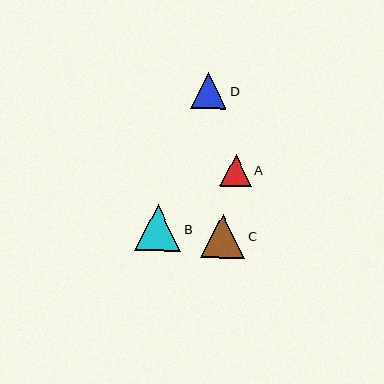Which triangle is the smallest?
Triangle A is the smallest with a size of approximately 32 pixels.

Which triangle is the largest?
Triangle B is the largest with a size of approximately 46 pixels.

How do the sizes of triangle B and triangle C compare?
Triangle B and triangle C are approximately the same size.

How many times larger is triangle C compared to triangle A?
Triangle C is approximately 1.4 times the size of triangle A.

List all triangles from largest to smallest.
From largest to smallest: B, C, D, A.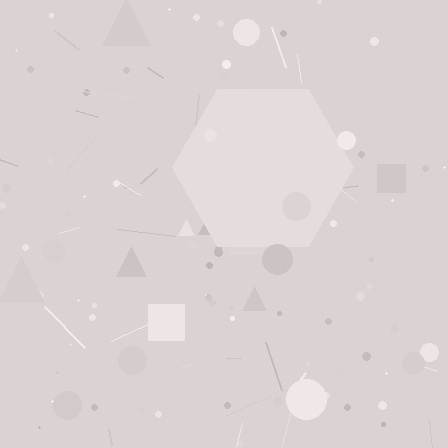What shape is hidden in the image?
A hexagon is hidden in the image.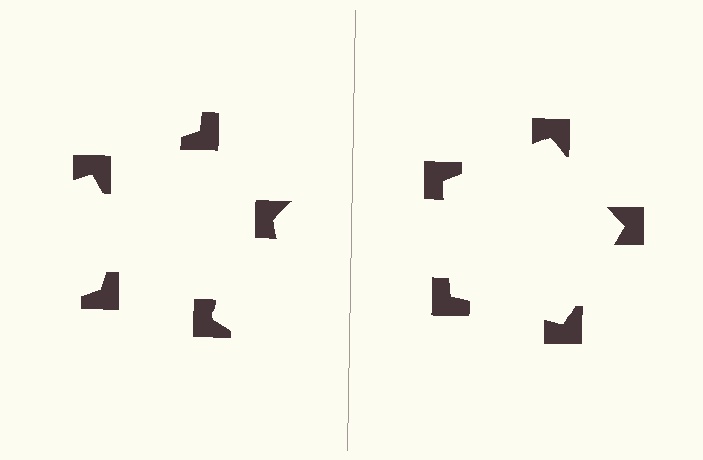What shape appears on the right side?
An illusory pentagon.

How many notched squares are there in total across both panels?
10 — 5 on each side.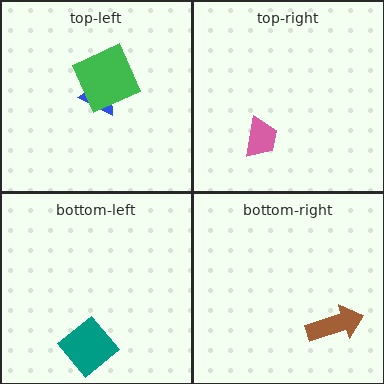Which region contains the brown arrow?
The bottom-right region.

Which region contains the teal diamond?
The bottom-left region.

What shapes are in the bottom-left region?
The teal diamond.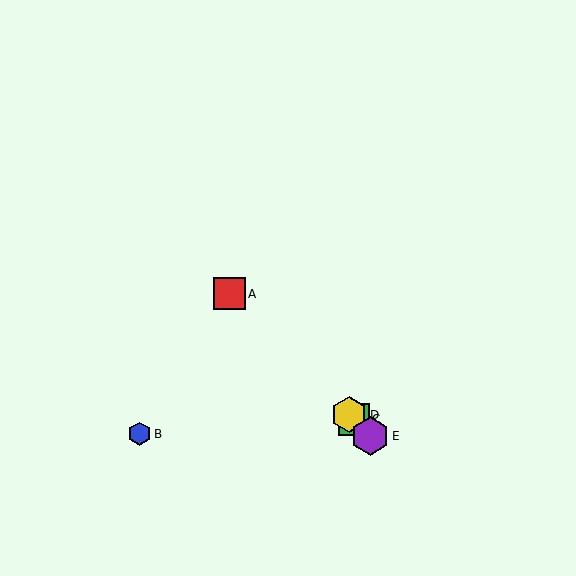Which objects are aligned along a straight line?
Objects A, C, D, E are aligned along a straight line.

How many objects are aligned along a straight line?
4 objects (A, C, D, E) are aligned along a straight line.